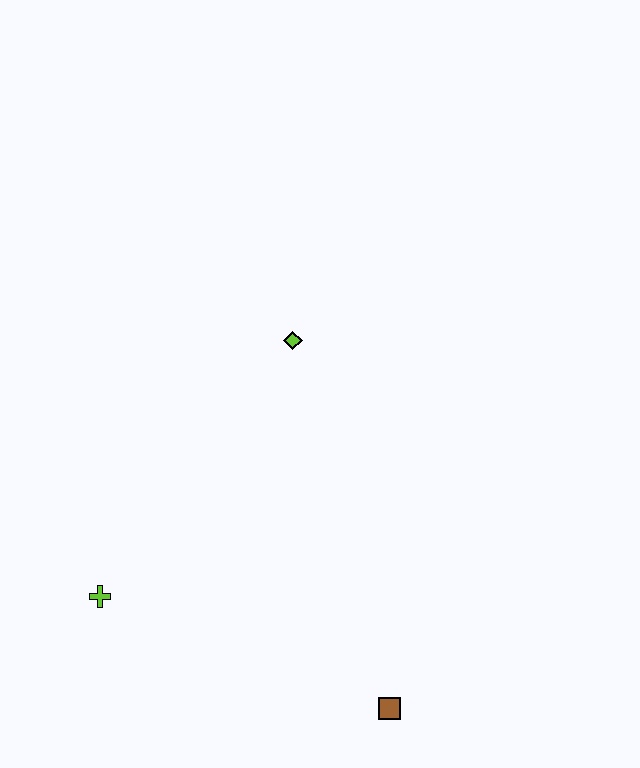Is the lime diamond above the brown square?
Yes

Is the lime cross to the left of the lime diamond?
Yes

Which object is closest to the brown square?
The lime cross is closest to the brown square.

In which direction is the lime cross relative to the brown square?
The lime cross is to the left of the brown square.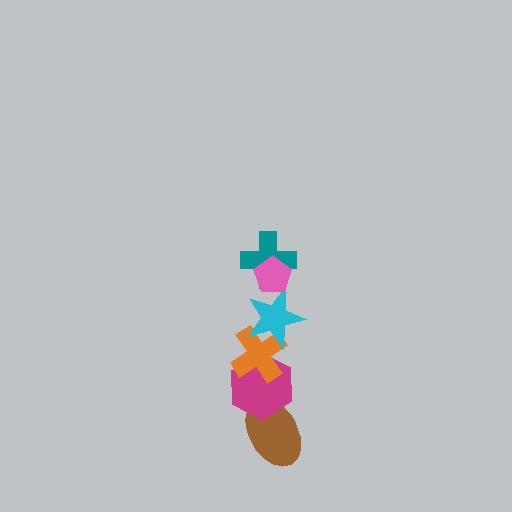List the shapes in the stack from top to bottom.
From top to bottom: the pink pentagon, the teal cross, the cyan star, the orange cross, the magenta hexagon, the brown ellipse.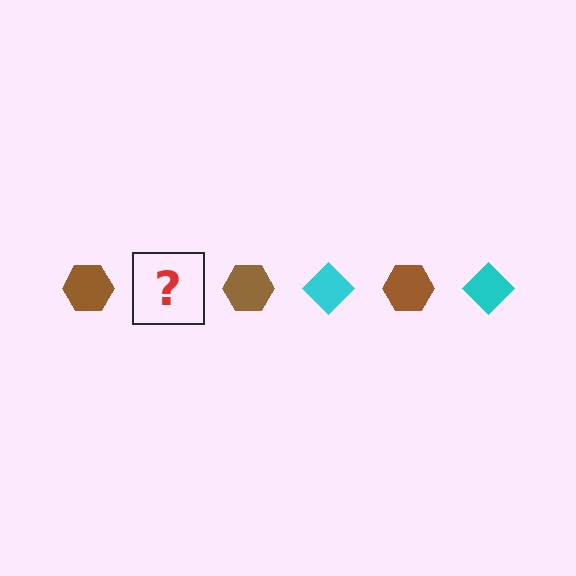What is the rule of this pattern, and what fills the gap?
The rule is that the pattern alternates between brown hexagon and cyan diamond. The gap should be filled with a cyan diamond.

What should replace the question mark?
The question mark should be replaced with a cyan diamond.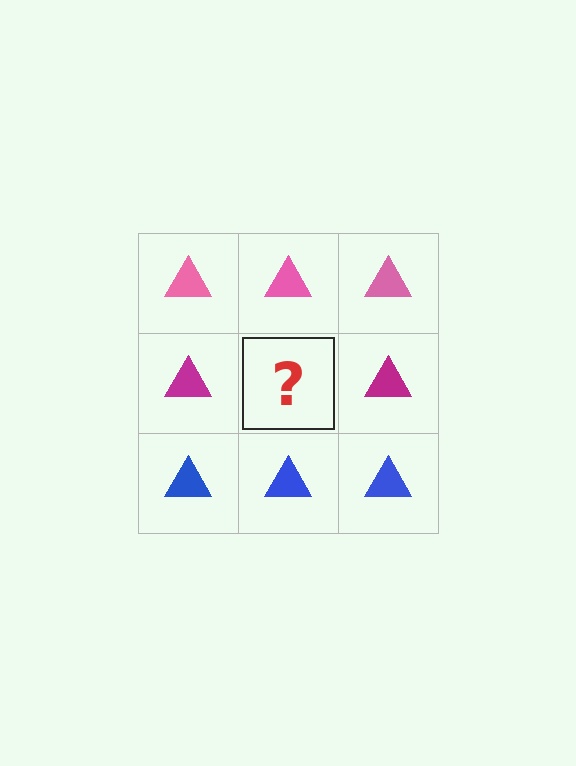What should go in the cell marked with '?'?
The missing cell should contain a magenta triangle.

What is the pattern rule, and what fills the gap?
The rule is that each row has a consistent color. The gap should be filled with a magenta triangle.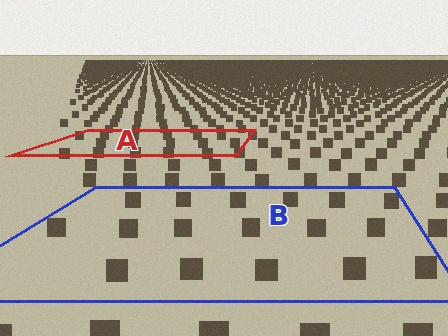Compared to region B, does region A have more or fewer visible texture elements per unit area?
Region A has more texture elements per unit area — they are packed more densely because it is farther away.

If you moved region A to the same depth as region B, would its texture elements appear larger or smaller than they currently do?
They would appear larger. At a closer depth, the same texture elements are projected at a bigger on-screen size.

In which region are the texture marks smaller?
The texture marks are smaller in region A, because it is farther away.